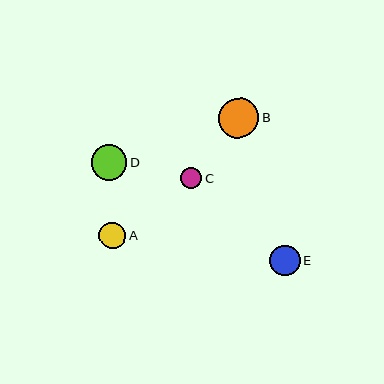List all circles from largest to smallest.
From largest to smallest: B, D, E, A, C.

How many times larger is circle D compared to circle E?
Circle D is approximately 1.2 times the size of circle E.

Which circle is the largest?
Circle B is the largest with a size of approximately 40 pixels.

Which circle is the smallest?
Circle C is the smallest with a size of approximately 21 pixels.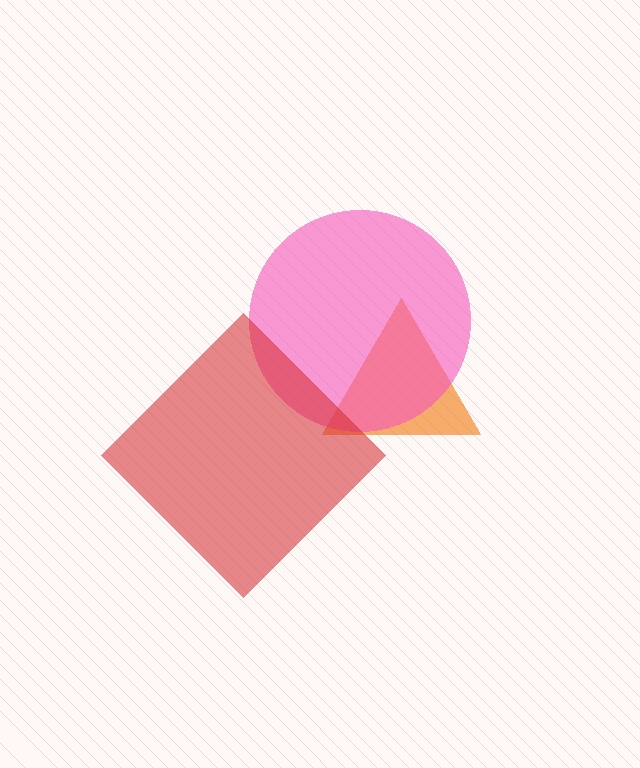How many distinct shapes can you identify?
There are 3 distinct shapes: an orange triangle, a pink circle, a red diamond.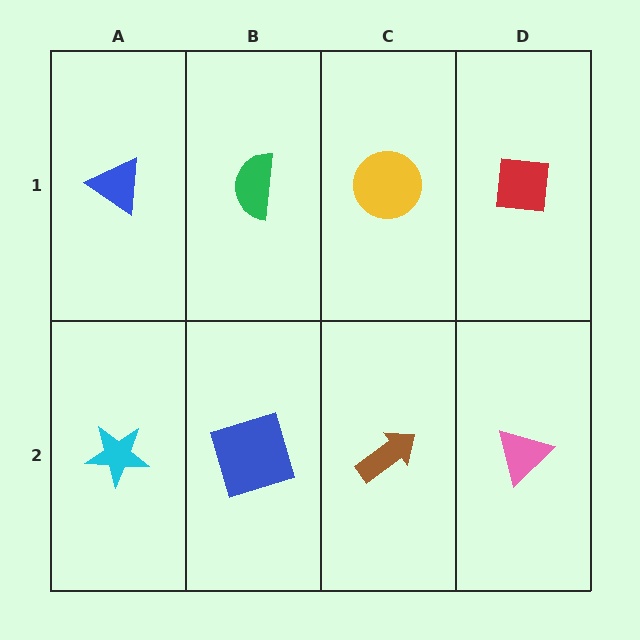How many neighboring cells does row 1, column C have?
3.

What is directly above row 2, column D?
A red square.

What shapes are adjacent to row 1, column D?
A pink triangle (row 2, column D), a yellow circle (row 1, column C).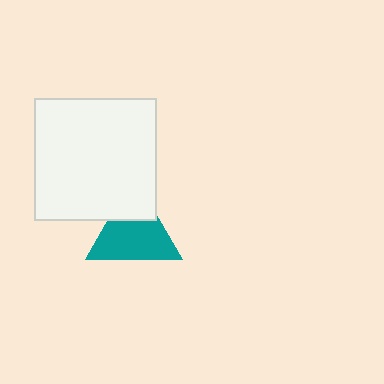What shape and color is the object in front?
The object in front is a white square.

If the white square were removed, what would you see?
You would see the complete teal triangle.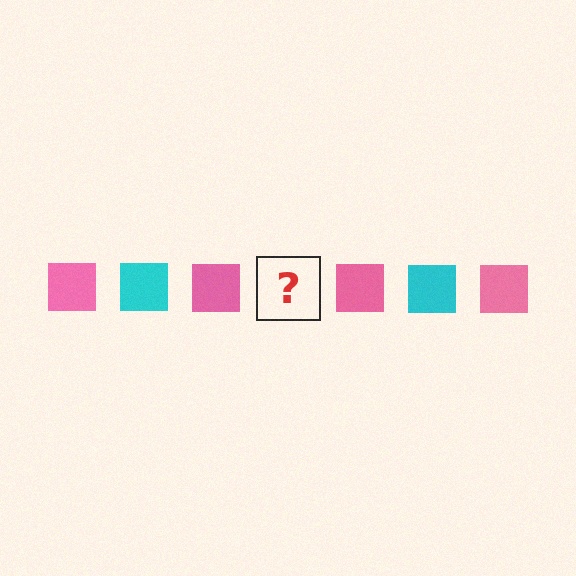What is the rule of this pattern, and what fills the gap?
The rule is that the pattern cycles through pink, cyan squares. The gap should be filled with a cyan square.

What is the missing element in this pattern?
The missing element is a cyan square.